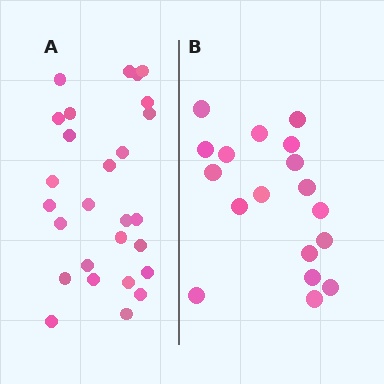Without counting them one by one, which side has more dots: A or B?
Region A (the left region) has more dots.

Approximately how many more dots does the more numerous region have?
Region A has roughly 8 or so more dots than region B.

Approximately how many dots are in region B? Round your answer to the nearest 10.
About 20 dots. (The exact count is 18, which rounds to 20.)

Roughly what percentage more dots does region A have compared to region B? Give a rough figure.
About 50% more.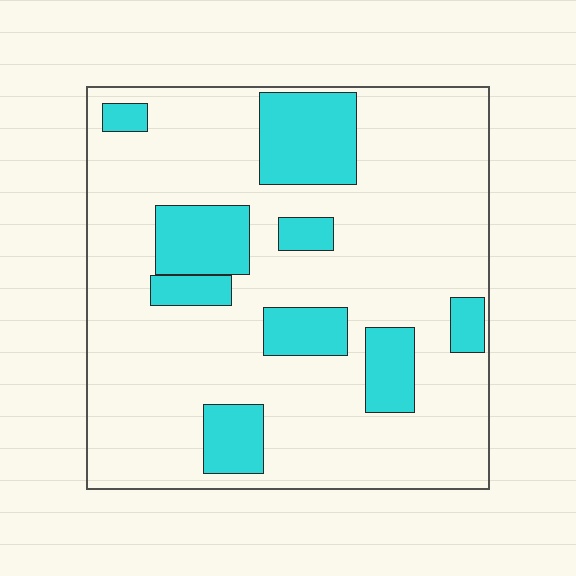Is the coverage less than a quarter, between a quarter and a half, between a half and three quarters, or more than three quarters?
Less than a quarter.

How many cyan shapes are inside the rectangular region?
9.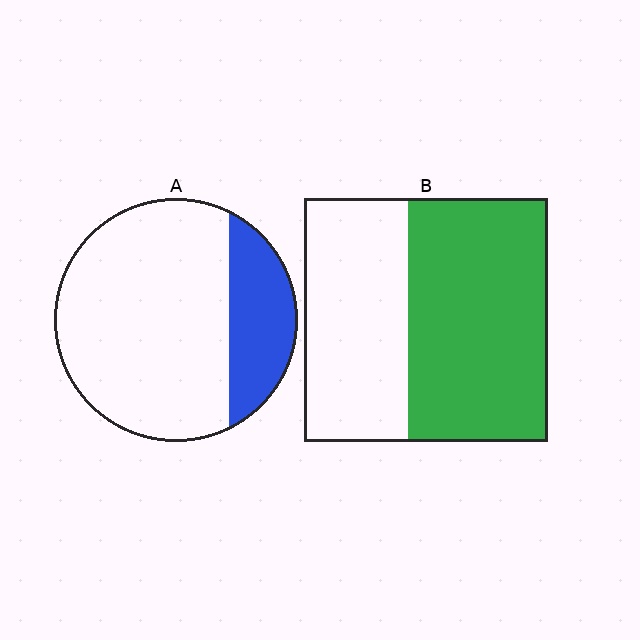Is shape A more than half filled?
No.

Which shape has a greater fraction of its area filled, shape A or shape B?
Shape B.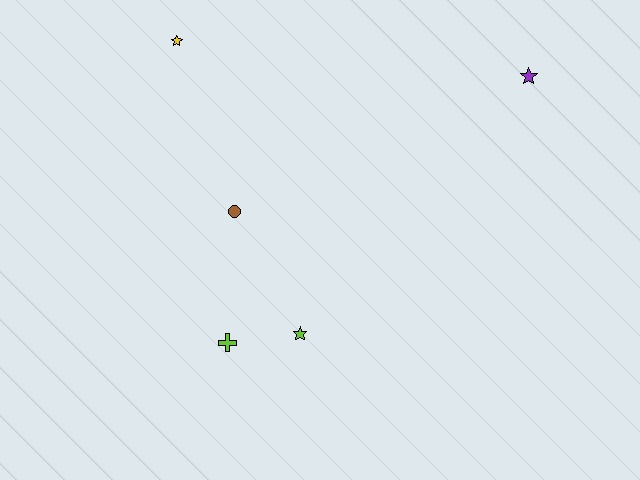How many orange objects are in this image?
There are no orange objects.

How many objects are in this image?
There are 5 objects.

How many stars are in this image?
There are 3 stars.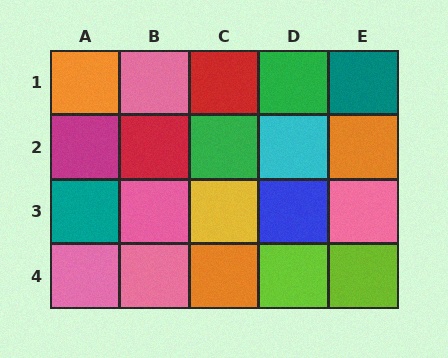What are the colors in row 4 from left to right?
Pink, pink, orange, lime, lime.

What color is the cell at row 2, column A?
Magenta.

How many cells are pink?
5 cells are pink.